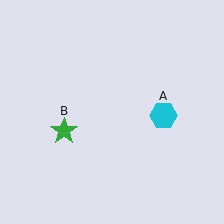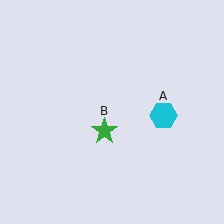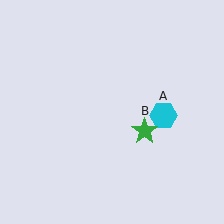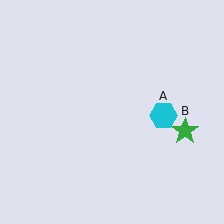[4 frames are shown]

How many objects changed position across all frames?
1 object changed position: green star (object B).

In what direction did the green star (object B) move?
The green star (object B) moved right.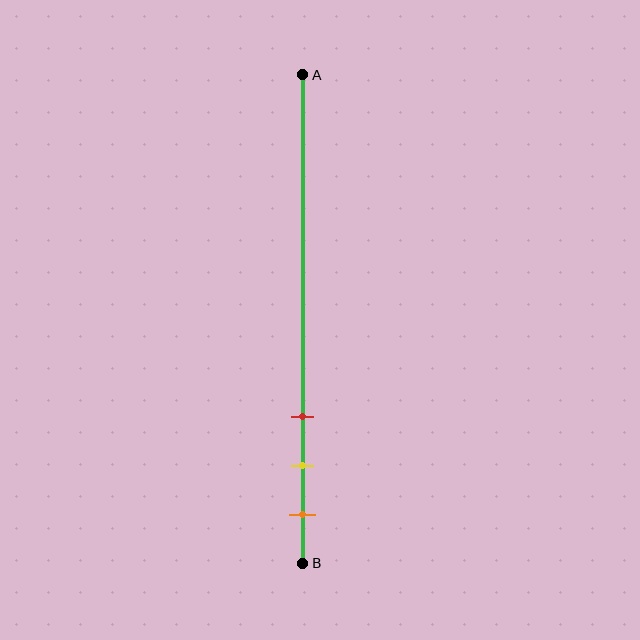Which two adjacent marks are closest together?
The yellow and orange marks are the closest adjacent pair.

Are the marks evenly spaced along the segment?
Yes, the marks are approximately evenly spaced.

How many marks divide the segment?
There are 3 marks dividing the segment.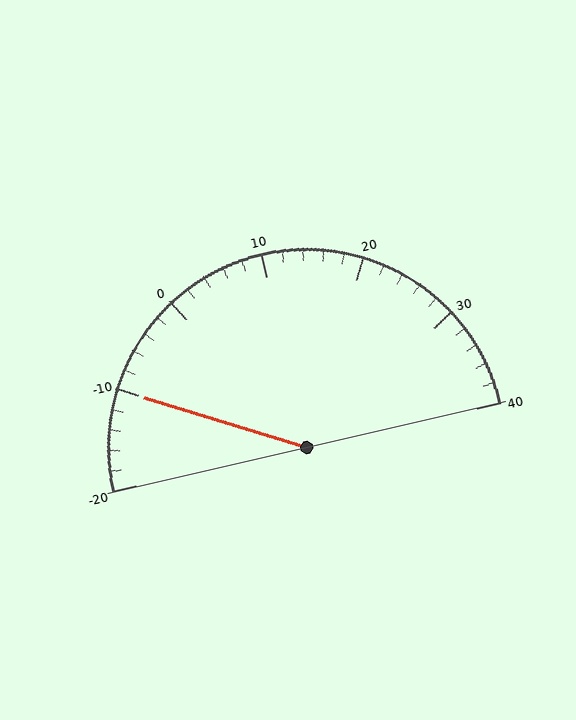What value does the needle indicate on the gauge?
The needle indicates approximately -10.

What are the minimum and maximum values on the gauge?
The gauge ranges from -20 to 40.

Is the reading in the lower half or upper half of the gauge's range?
The reading is in the lower half of the range (-20 to 40).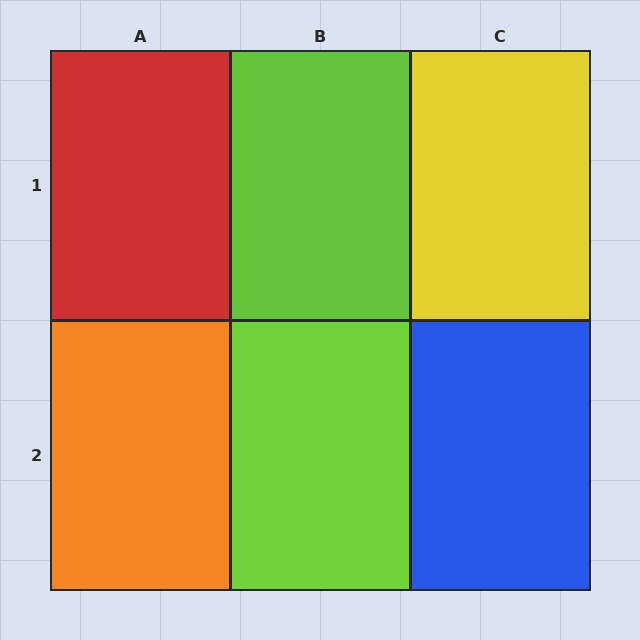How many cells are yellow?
1 cell is yellow.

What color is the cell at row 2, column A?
Orange.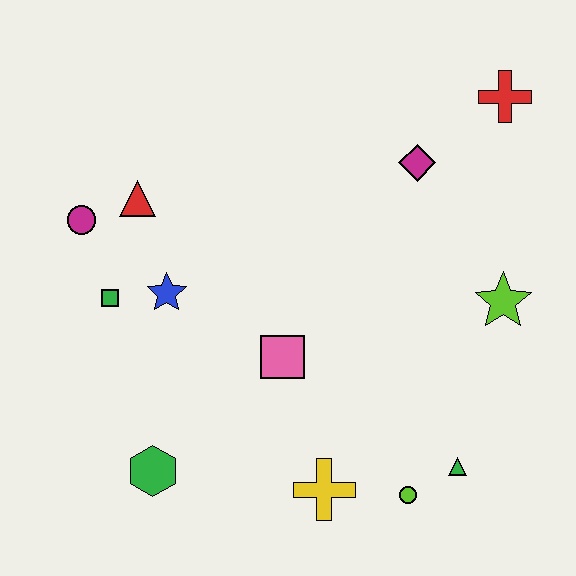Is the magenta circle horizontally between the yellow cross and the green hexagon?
No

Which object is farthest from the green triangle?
The magenta circle is farthest from the green triangle.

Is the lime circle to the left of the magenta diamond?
Yes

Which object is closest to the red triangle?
The magenta circle is closest to the red triangle.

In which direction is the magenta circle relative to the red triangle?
The magenta circle is to the left of the red triangle.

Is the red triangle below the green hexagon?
No